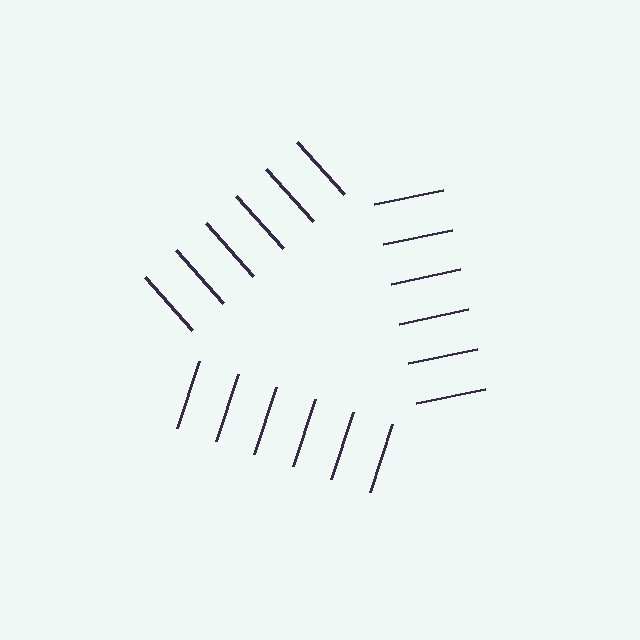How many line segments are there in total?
18 — 6 along each of the 3 edges.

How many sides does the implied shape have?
3 sides — the line-ends trace a triangle.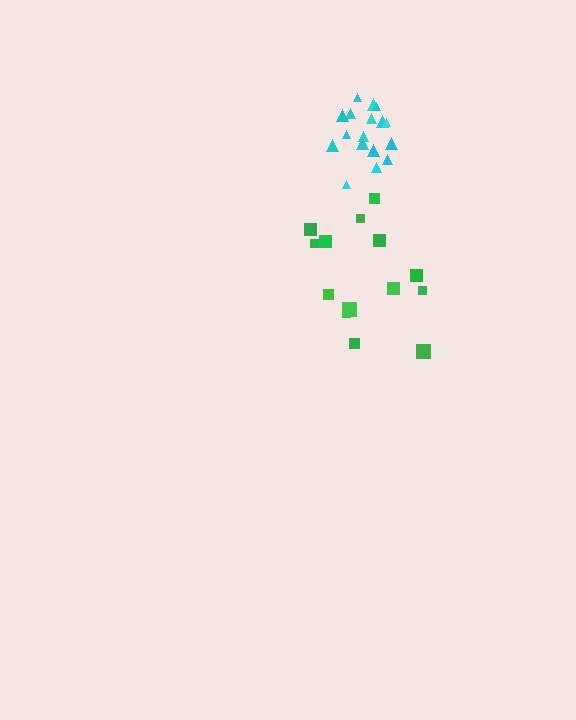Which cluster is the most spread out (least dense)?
Green.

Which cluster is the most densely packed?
Cyan.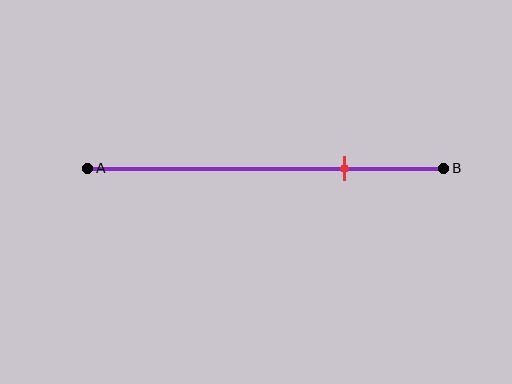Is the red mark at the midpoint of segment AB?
No, the mark is at about 70% from A, not at the 50% midpoint.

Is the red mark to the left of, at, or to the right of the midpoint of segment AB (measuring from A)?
The red mark is to the right of the midpoint of segment AB.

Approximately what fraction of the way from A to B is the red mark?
The red mark is approximately 70% of the way from A to B.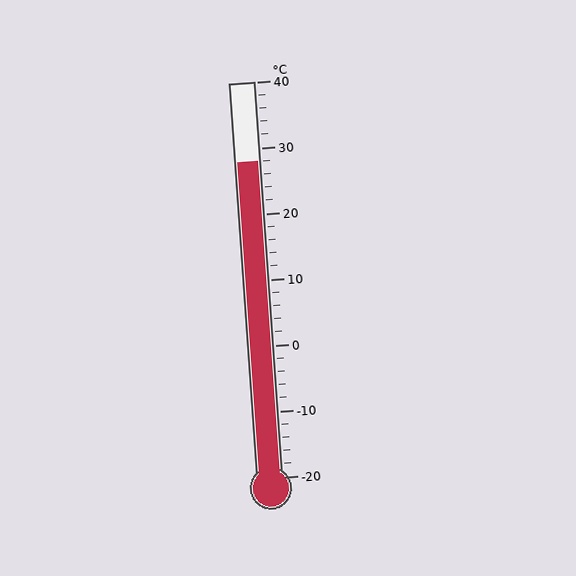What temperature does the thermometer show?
The thermometer shows approximately 28°C.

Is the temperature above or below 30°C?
The temperature is below 30°C.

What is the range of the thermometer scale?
The thermometer scale ranges from -20°C to 40°C.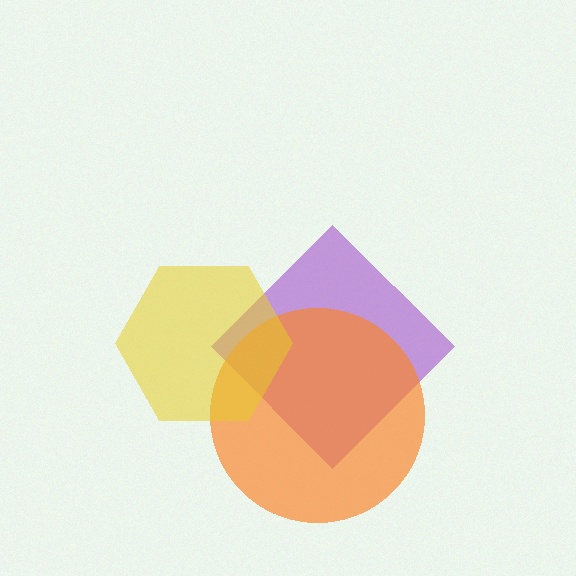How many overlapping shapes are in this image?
There are 3 overlapping shapes in the image.